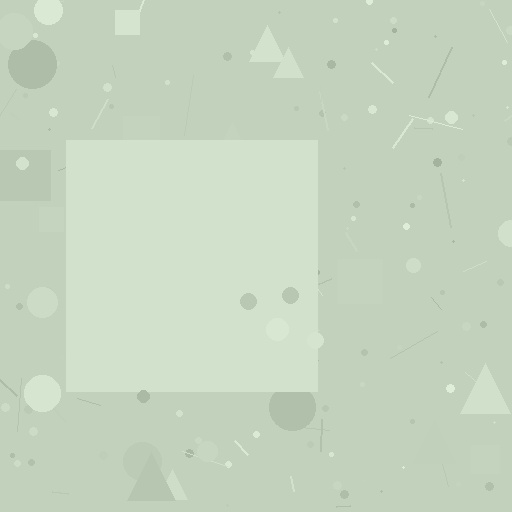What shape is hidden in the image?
A square is hidden in the image.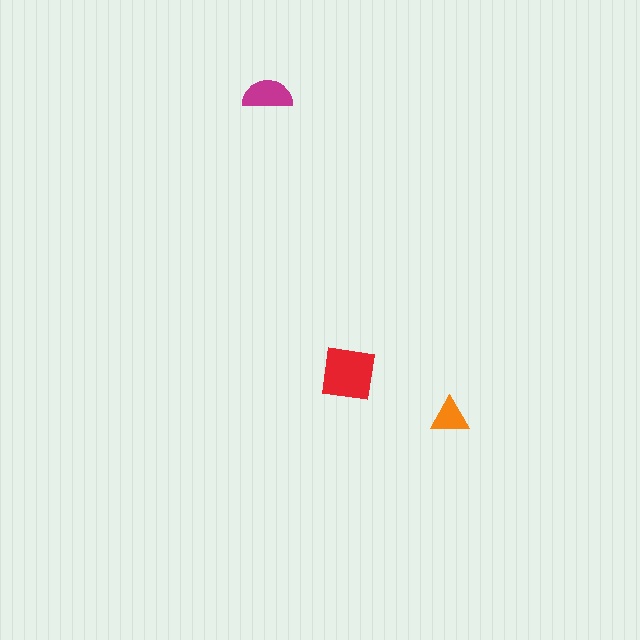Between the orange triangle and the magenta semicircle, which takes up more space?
The magenta semicircle.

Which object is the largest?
The red square.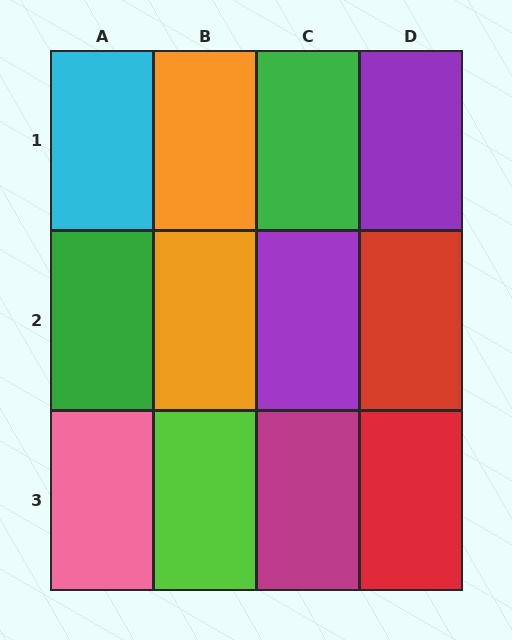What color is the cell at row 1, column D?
Purple.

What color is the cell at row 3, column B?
Lime.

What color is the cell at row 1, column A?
Cyan.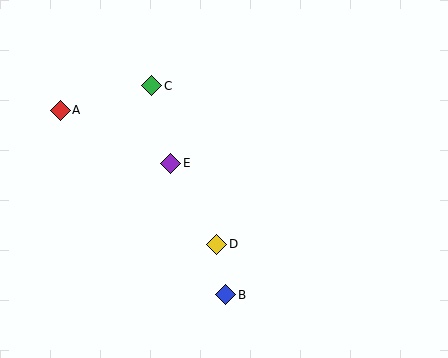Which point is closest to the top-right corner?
Point C is closest to the top-right corner.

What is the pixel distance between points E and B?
The distance between E and B is 143 pixels.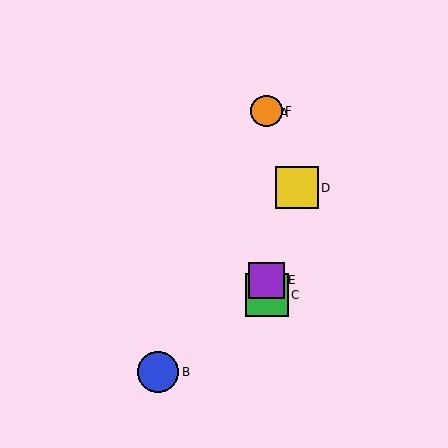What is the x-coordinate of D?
Object D is at x≈297.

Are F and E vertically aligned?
Yes, both are at x≈267.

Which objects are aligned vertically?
Objects A, C, E, F are aligned vertically.